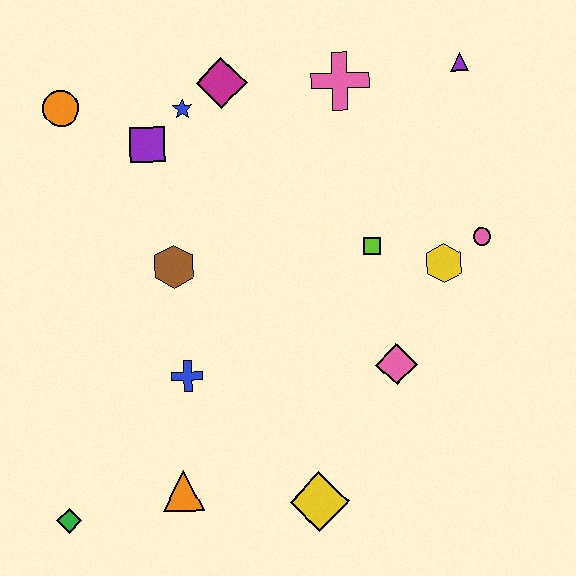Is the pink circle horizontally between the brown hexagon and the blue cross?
No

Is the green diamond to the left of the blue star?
Yes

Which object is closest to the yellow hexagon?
The pink circle is closest to the yellow hexagon.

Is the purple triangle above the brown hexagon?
Yes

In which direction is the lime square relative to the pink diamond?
The lime square is above the pink diamond.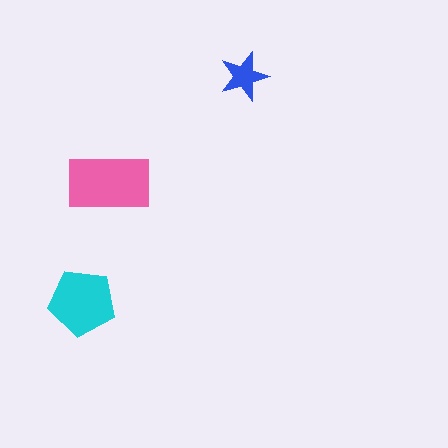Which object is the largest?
The pink rectangle.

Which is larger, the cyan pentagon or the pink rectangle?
The pink rectangle.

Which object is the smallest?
The blue star.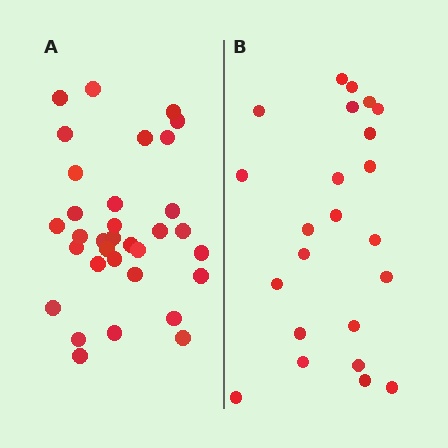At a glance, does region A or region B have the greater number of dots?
Region A (the left region) has more dots.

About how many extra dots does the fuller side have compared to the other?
Region A has roughly 10 or so more dots than region B.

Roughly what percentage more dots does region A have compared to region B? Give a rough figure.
About 45% more.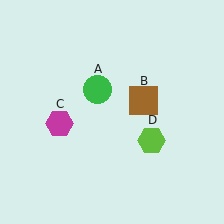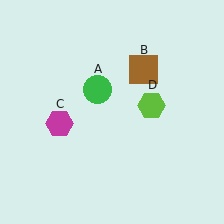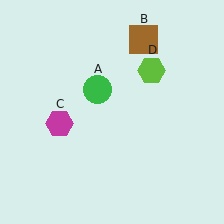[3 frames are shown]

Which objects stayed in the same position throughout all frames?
Green circle (object A) and magenta hexagon (object C) remained stationary.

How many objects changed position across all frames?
2 objects changed position: brown square (object B), lime hexagon (object D).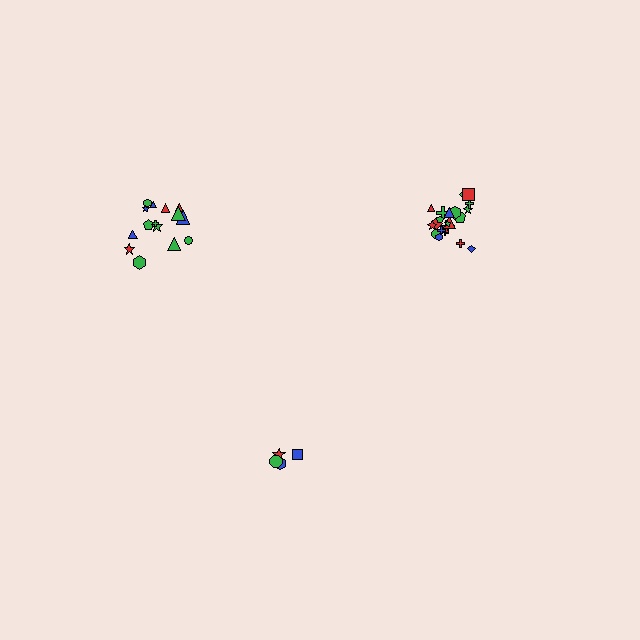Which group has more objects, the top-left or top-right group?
The top-right group.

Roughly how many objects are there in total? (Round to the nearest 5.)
Roughly 40 objects in total.